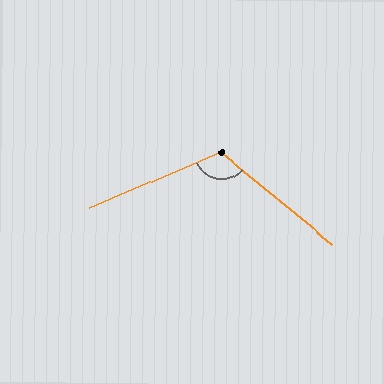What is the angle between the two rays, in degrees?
Approximately 118 degrees.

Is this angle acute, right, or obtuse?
It is obtuse.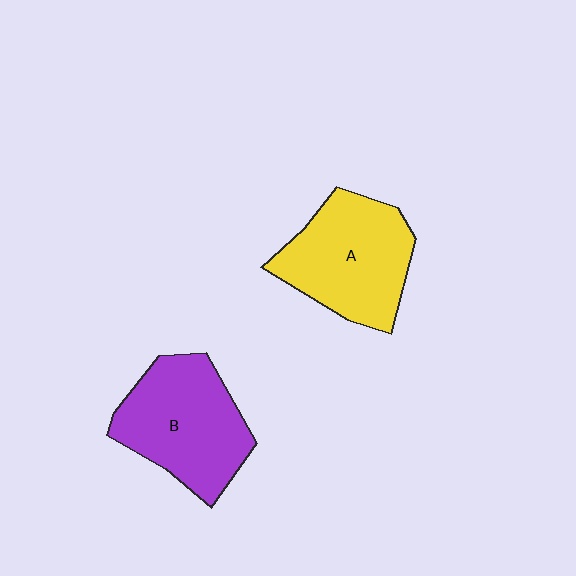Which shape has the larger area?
Shape B (purple).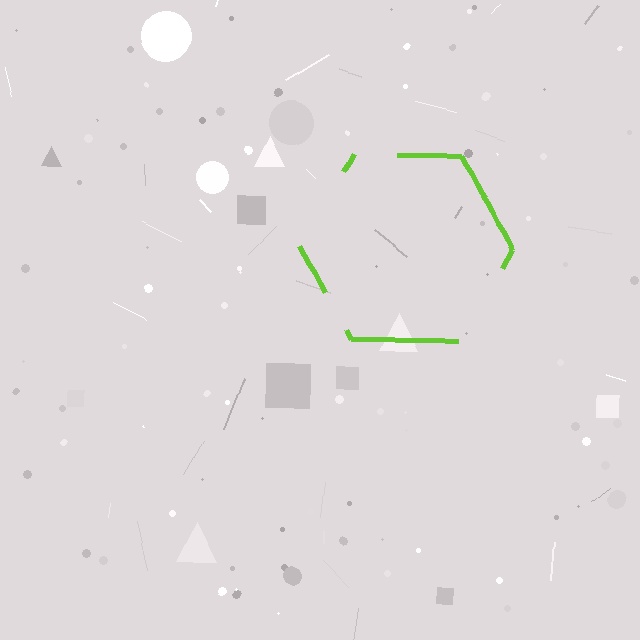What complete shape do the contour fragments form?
The contour fragments form a hexagon.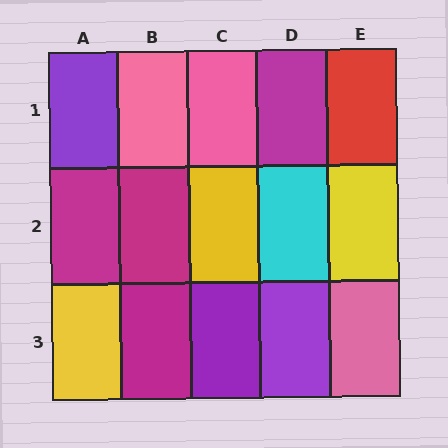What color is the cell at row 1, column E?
Red.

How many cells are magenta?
4 cells are magenta.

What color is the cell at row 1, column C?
Pink.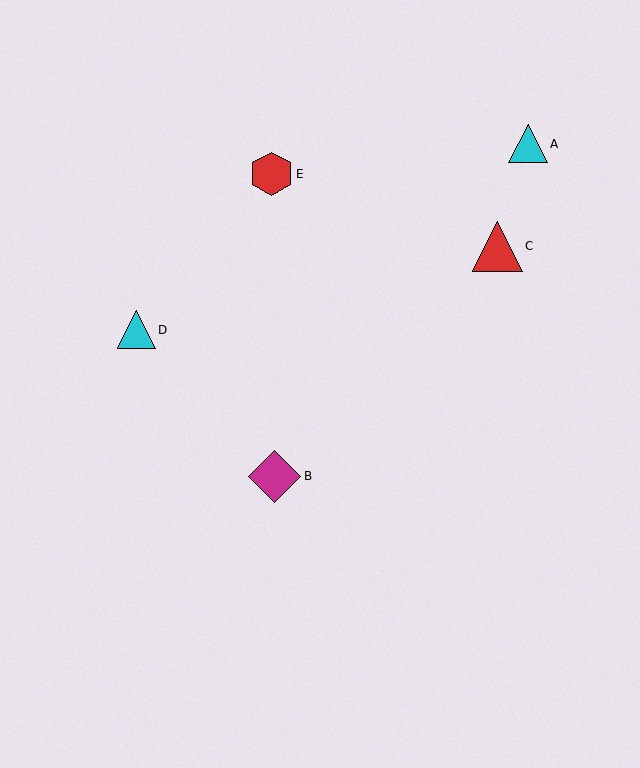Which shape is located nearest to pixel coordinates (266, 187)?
The red hexagon (labeled E) at (272, 174) is nearest to that location.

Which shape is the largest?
The magenta diamond (labeled B) is the largest.